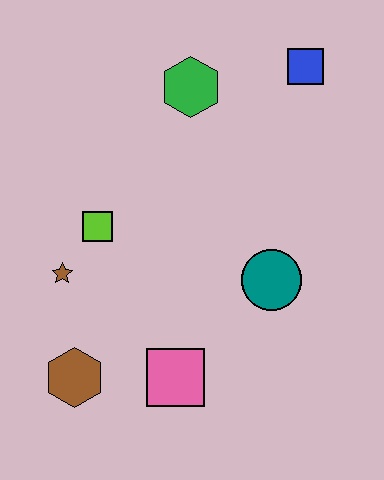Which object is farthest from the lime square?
The blue square is farthest from the lime square.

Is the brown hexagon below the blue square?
Yes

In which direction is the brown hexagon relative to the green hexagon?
The brown hexagon is below the green hexagon.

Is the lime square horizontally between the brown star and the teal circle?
Yes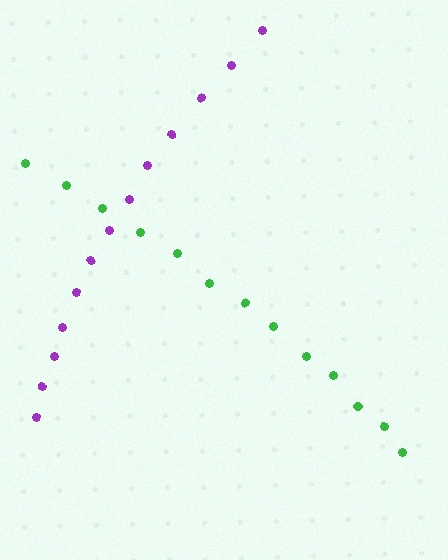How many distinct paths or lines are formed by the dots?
There are 2 distinct paths.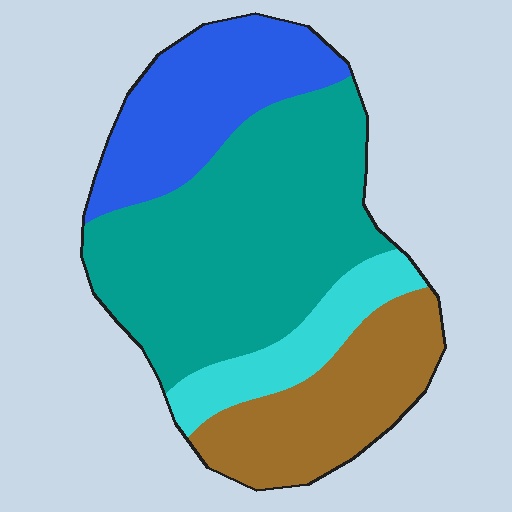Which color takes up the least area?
Cyan, at roughly 10%.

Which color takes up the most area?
Teal, at roughly 45%.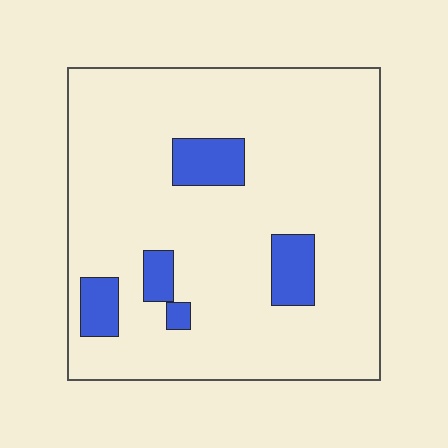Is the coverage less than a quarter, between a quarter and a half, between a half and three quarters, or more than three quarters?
Less than a quarter.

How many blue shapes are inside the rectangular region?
5.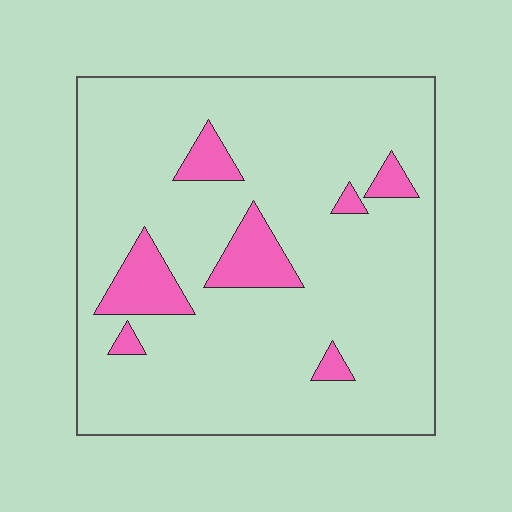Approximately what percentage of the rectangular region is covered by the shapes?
Approximately 10%.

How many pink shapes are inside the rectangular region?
7.